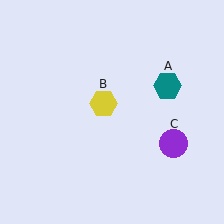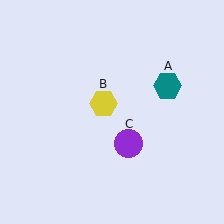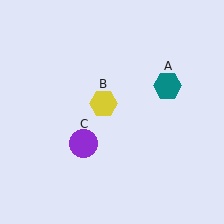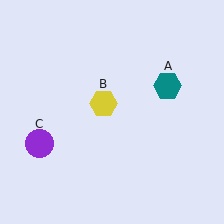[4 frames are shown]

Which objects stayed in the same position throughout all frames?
Teal hexagon (object A) and yellow hexagon (object B) remained stationary.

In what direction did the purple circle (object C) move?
The purple circle (object C) moved left.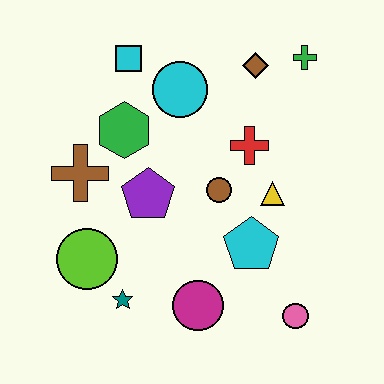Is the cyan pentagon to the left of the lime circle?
No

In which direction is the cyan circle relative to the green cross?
The cyan circle is to the left of the green cross.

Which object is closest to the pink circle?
The cyan pentagon is closest to the pink circle.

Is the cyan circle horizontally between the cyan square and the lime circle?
No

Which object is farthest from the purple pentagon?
The green cross is farthest from the purple pentagon.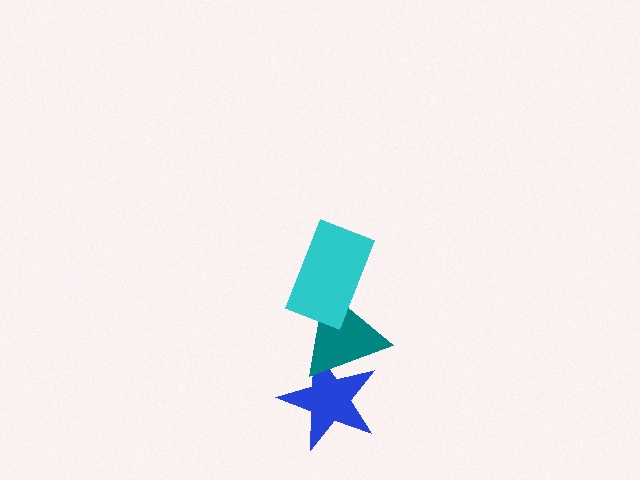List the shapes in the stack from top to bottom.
From top to bottom: the cyan rectangle, the teal triangle, the blue star.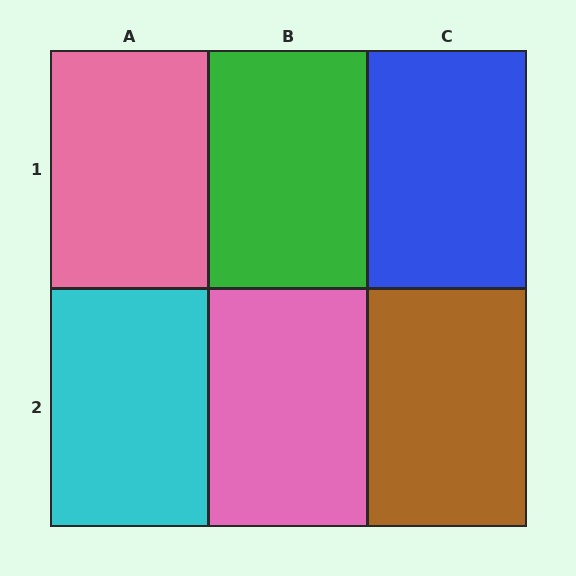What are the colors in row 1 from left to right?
Pink, green, blue.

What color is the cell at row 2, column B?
Pink.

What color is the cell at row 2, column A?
Cyan.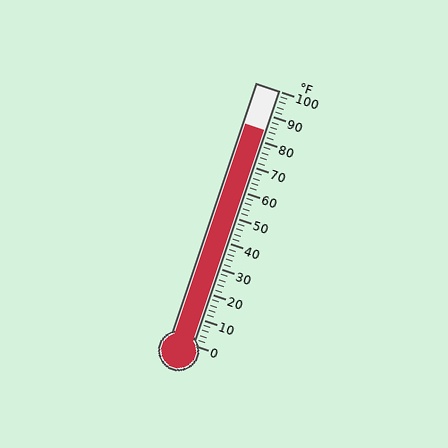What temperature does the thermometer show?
The thermometer shows approximately 84°F.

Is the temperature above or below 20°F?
The temperature is above 20°F.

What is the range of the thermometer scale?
The thermometer scale ranges from 0°F to 100°F.